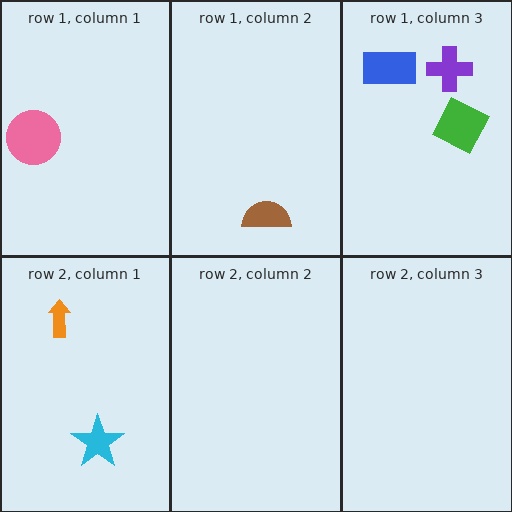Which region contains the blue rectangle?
The row 1, column 3 region.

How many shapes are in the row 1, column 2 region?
1.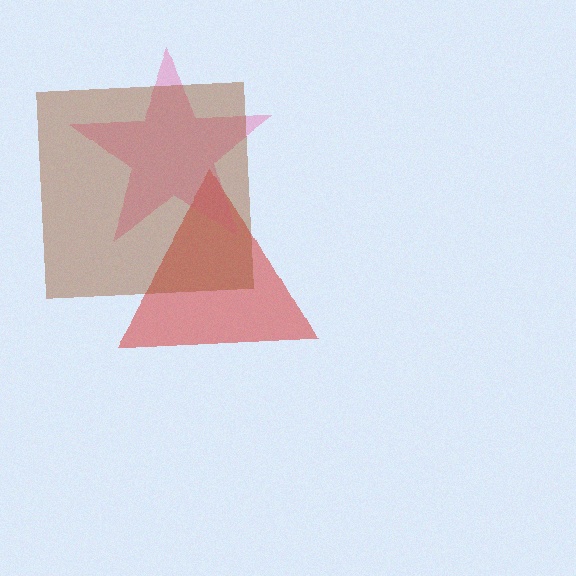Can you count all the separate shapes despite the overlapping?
Yes, there are 3 separate shapes.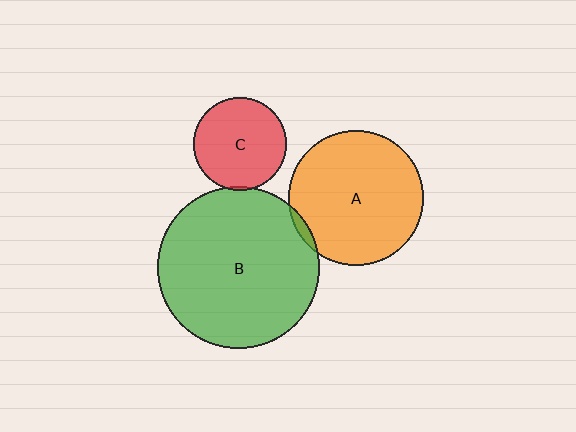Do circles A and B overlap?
Yes.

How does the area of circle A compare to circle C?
Approximately 2.1 times.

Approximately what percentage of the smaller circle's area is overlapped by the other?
Approximately 5%.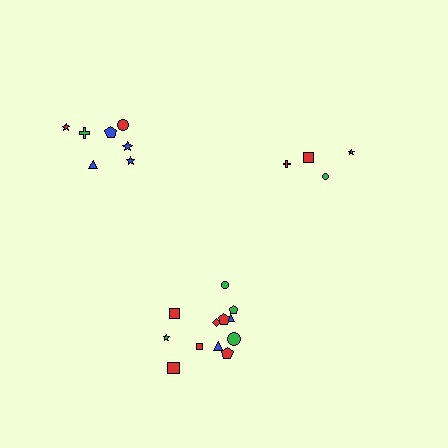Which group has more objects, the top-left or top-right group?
The top-left group.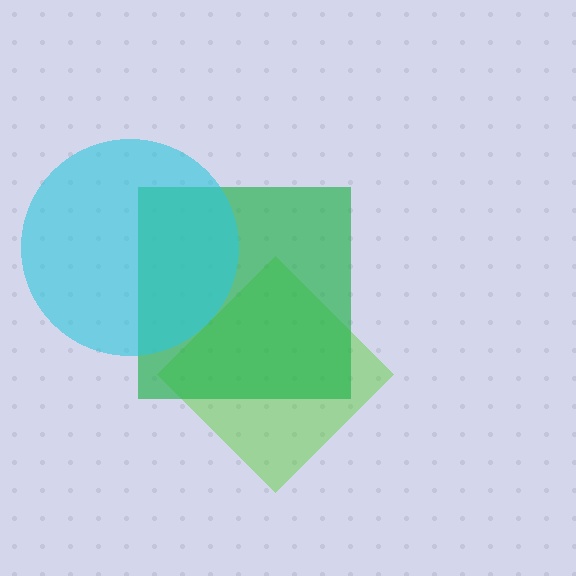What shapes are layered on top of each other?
The layered shapes are: a lime diamond, a green square, a cyan circle.